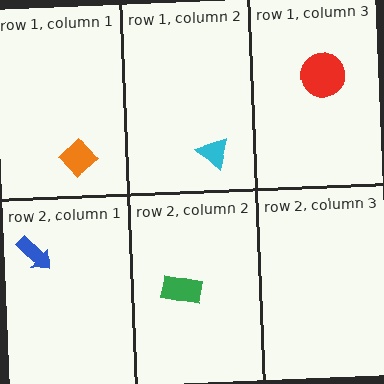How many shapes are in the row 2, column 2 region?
1.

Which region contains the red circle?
The row 1, column 3 region.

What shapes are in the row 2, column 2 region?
The green rectangle.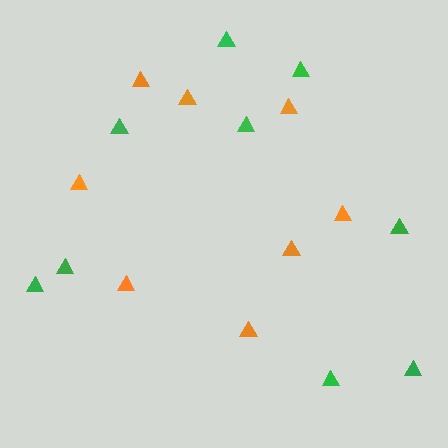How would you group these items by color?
There are 2 groups: one group of orange triangles (8) and one group of green triangles (9).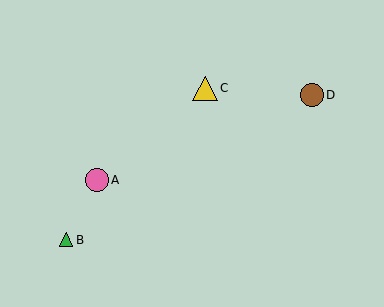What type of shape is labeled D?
Shape D is a brown circle.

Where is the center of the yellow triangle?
The center of the yellow triangle is at (205, 88).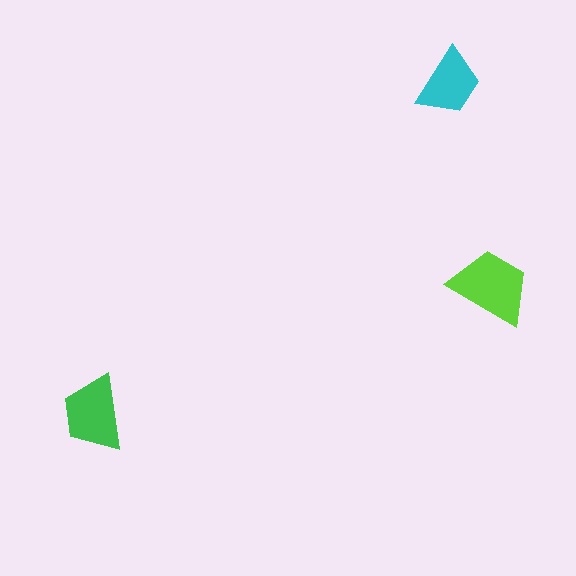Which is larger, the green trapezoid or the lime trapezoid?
The lime one.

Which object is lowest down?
The green trapezoid is bottommost.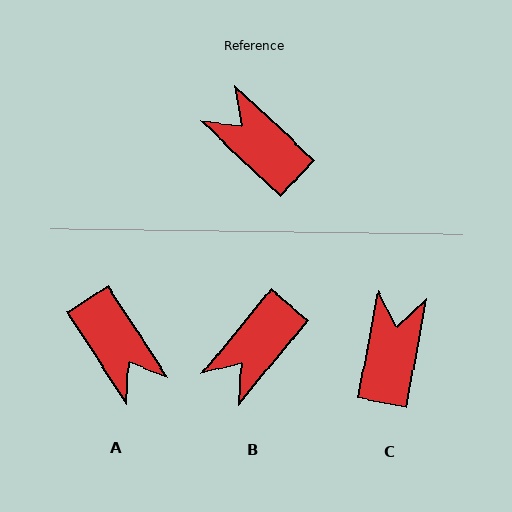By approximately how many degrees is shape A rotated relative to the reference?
Approximately 166 degrees counter-clockwise.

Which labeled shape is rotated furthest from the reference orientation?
A, about 166 degrees away.